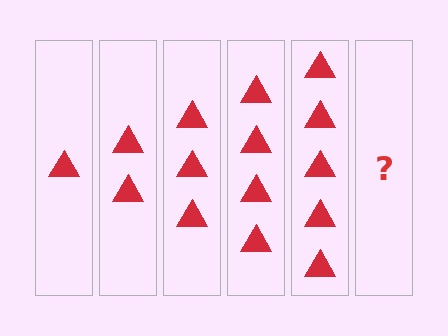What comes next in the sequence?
The next element should be 6 triangles.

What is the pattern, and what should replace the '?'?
The pattern is that each step adds one more triangle. The '?' should be 6 triangles.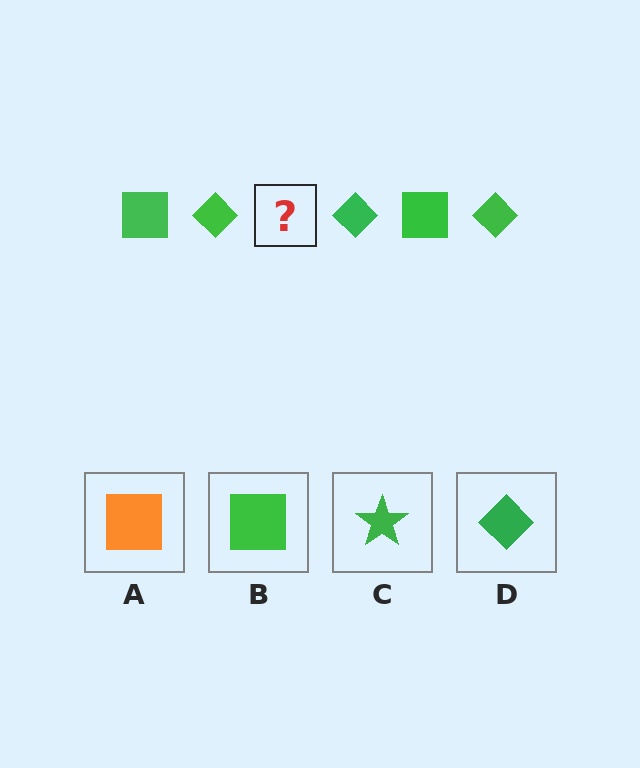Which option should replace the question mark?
Option B.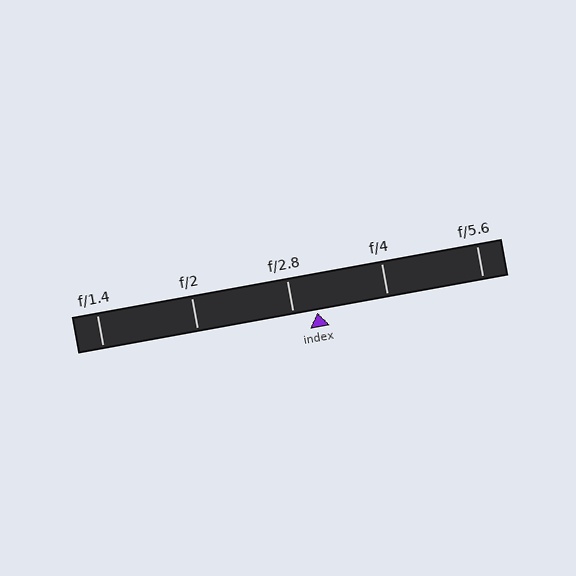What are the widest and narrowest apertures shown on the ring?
The widest aperture shown is f/1.4 and the narrowest is f/5.6.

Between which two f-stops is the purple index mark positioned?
The index mark is between f/2.8 and f/4.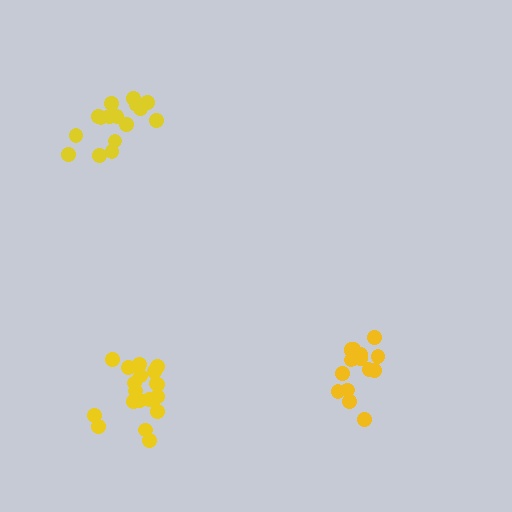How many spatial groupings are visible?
There are 3 spatial groupings.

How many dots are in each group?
Group 1: 16 dots, Group 2: 16 dots, Group 3: 19 dots (51 total).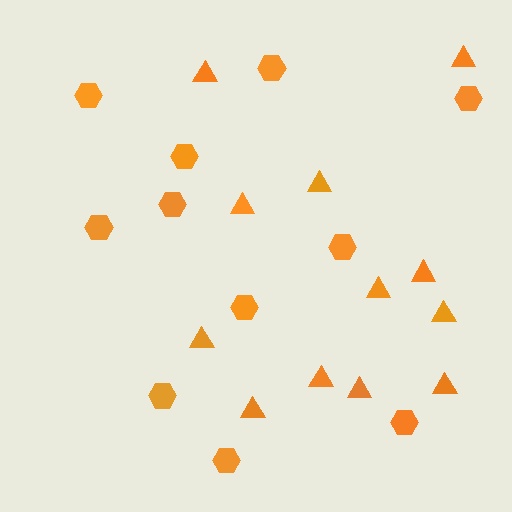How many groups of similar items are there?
There are 2 groups: one group of hexagons (11) and one group of triangles (12).